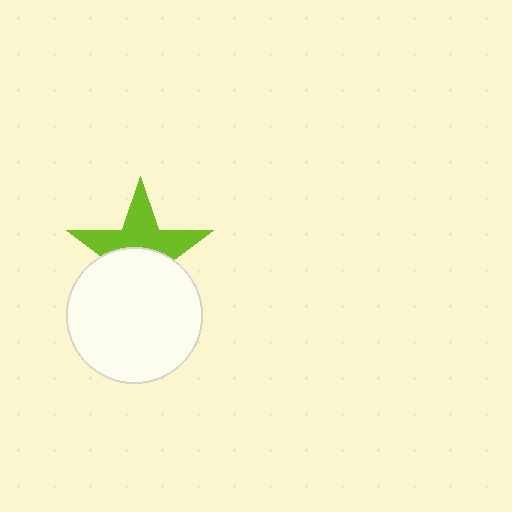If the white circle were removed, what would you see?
You would see the complete lime star.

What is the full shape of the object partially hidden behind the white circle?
The partially hidden object is a lime star.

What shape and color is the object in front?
The object in front is a white circle.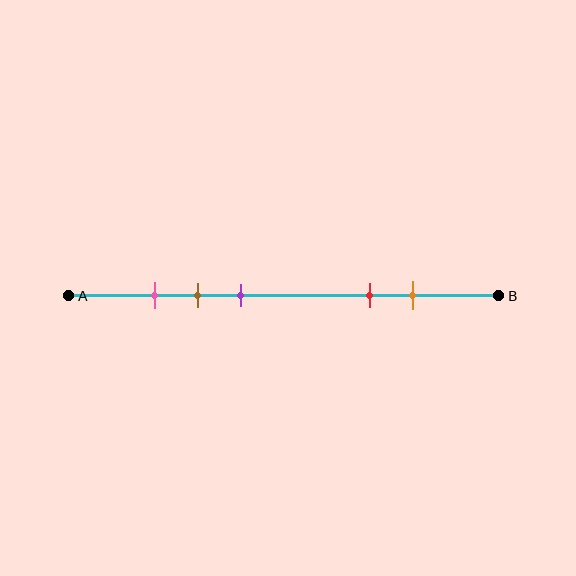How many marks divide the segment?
There are 5 marks dividing the segment.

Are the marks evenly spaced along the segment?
No, the marks are not evenly spaced.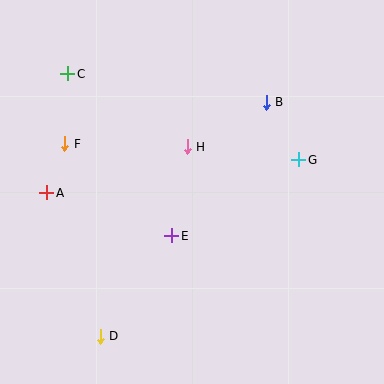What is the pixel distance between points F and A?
The distance between F and A is 53 pixels.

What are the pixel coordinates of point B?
Point B is at (266, 102).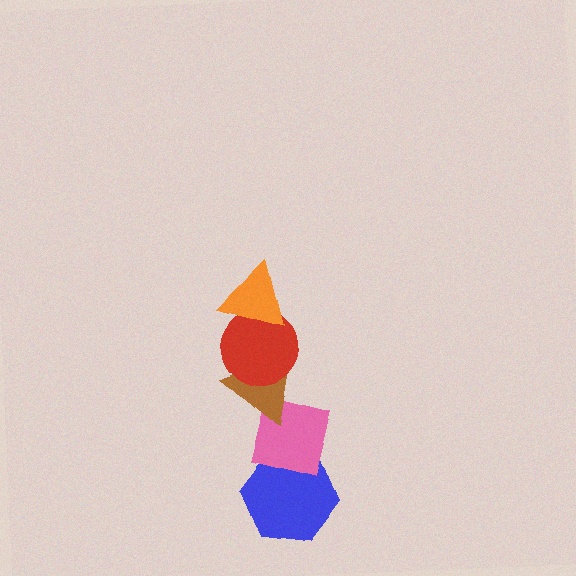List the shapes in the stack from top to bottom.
From top to bottom: the orange triangle, the red circle, the brown triangle, the pink square, the blue hexagon.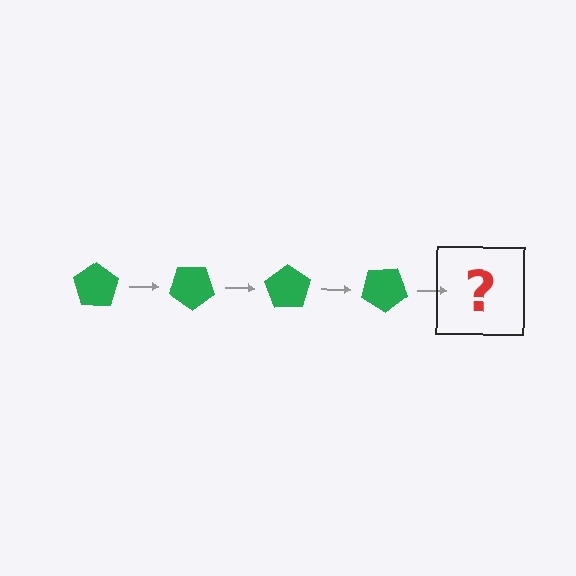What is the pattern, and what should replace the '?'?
The pattern is that the pentagon rotates 35 degrees each step. The '?' should be a green pentagon rotated 140 degrees.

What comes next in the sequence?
The next element should be a green pentagon rotated 140 degrees.